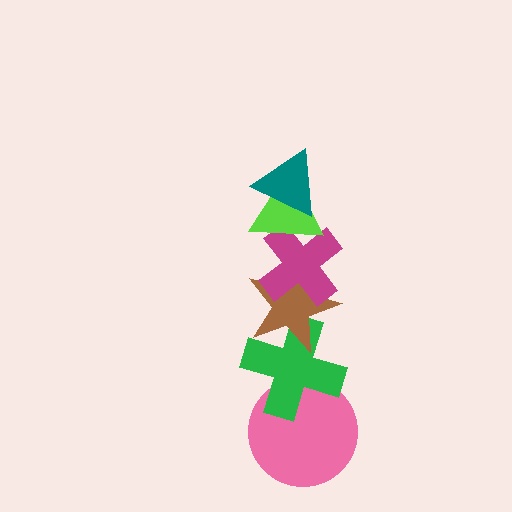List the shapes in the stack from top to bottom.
From top to bottom: the teal triangle, the lime triangle, the magenta cross, the brown star, the green cross, the pink circle.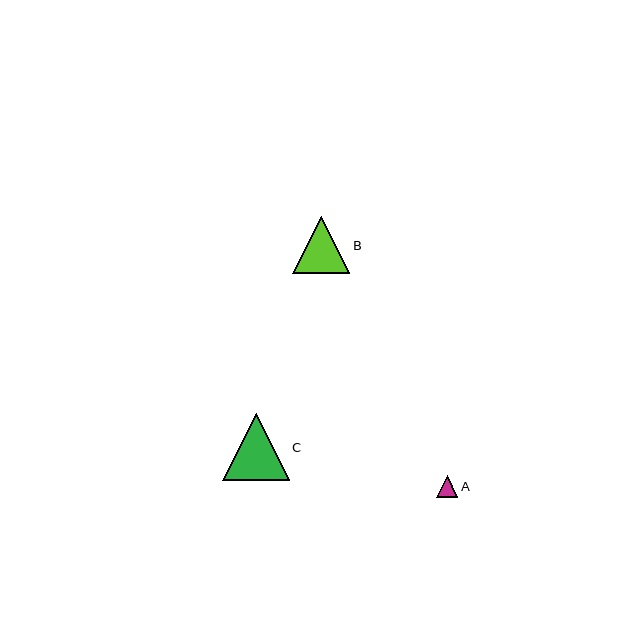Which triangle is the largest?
Triangle C is the largest with a size of approximately 67 pixels.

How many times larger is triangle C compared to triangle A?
Triangle C is approximately 3.1 times the size of triangle A.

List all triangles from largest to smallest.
From largest to smallest: C, B, A.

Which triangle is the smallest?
Triangle A is the smallest with a size of approximately 21 pixels.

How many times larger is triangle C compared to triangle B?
Triangle C is approximately 1.2 times the size of triangle B.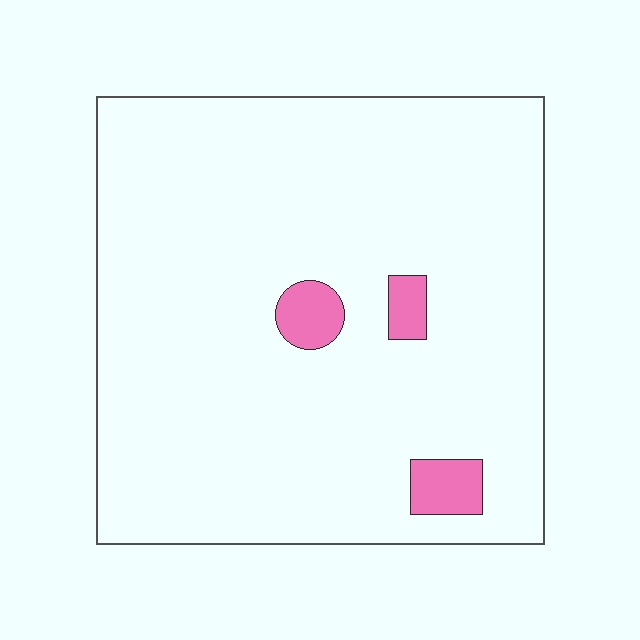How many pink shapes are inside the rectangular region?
3.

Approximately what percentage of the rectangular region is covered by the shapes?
Approximately 5%.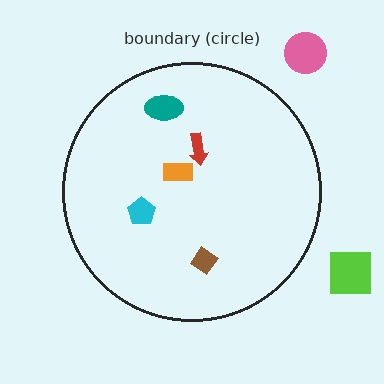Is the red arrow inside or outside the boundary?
Inside.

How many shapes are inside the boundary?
5 inside, 2 outside.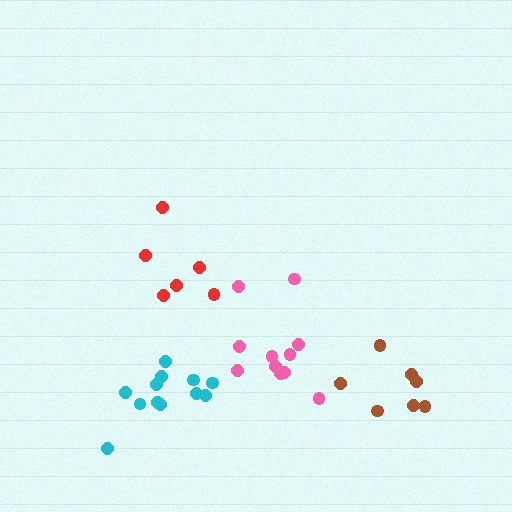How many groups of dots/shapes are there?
There are 4 groups.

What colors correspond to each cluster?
The clusters are colored: cyan, red, pink, brown.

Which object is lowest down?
The cyan cluster is bottommost.